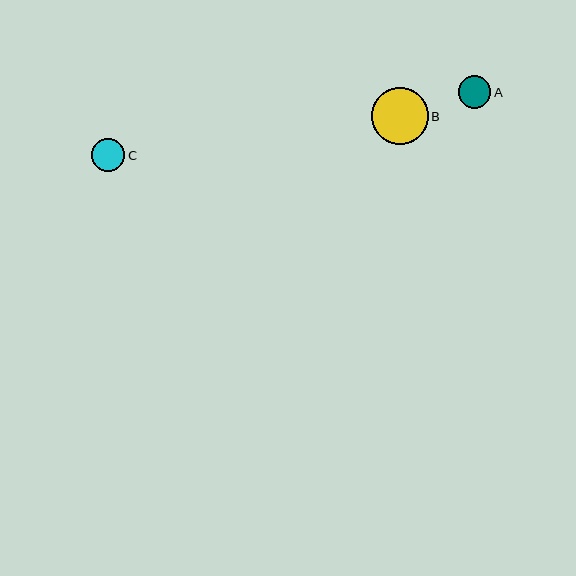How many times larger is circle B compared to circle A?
Circle B is approximately 1.7 times the size of circle A.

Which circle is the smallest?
Circle A is the smallest with a size of approximately 33 pixels.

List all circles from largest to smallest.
From largest to smallest: B, C, A.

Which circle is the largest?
Circle B is the largest with a size of approximately 56 pixels.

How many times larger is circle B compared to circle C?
Circle B is approximately 1.7 times the size of circle C.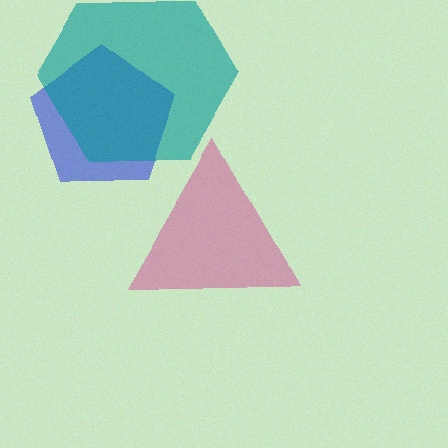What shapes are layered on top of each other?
The layered shapes are: a magenta triangle, a blue pentagon, a teal hexagon.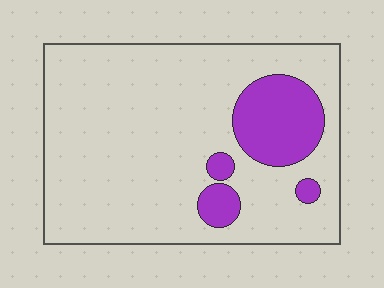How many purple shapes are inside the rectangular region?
4.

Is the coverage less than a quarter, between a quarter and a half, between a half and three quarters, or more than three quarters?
Less than a quarter.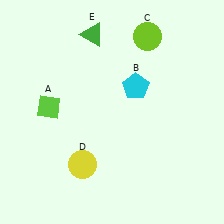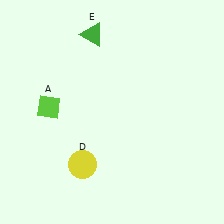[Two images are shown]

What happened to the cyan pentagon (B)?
The cyan pentagon (B) was removed in Image 2. It was in the top-right area of Image 1.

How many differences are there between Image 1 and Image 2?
There are 2 differences between the two images.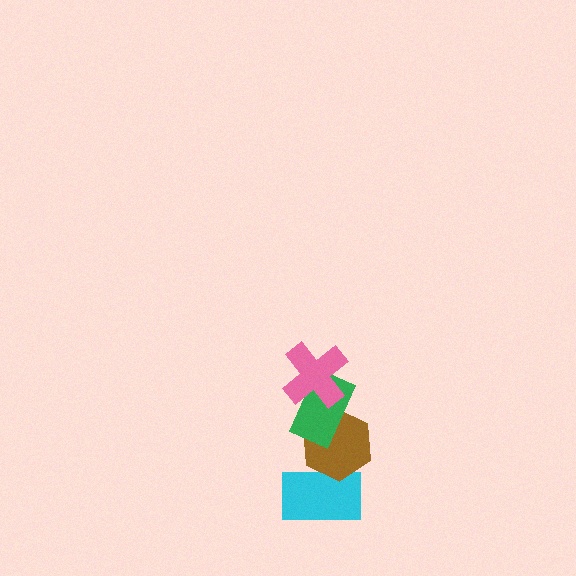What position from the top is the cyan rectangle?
The cyan rectangle is 4th from the top.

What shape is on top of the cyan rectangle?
The brown hexagon is on top of the cyan rectangle.